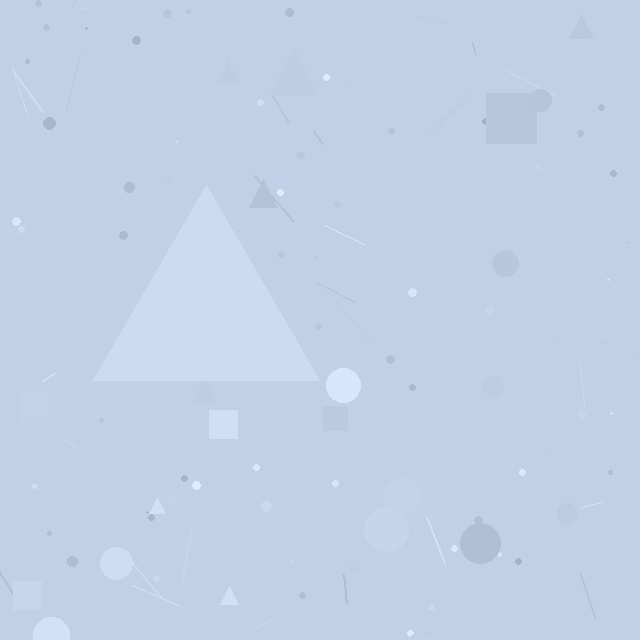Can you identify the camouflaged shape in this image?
The camouflaged shape is a triangle.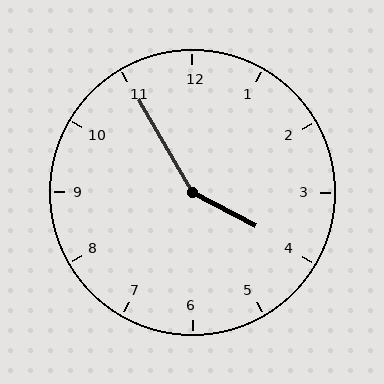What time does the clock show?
3:55.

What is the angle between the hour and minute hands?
Approximately 148 degrees.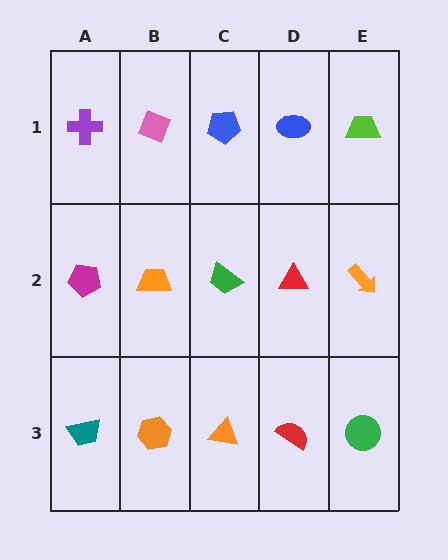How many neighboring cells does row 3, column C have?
3.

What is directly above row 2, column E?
A lime trapezoid.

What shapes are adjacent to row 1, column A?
A magenta pentagon (row 2, column A), a pink diamond (row 1, column B).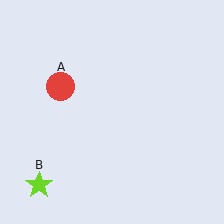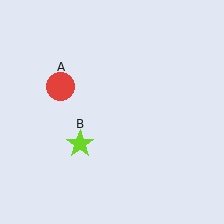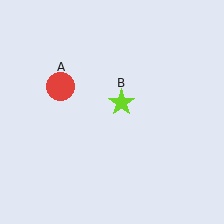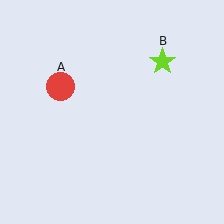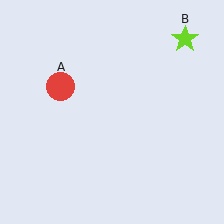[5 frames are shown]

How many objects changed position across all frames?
1 object changed position: lime star (object B).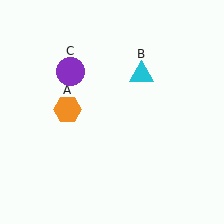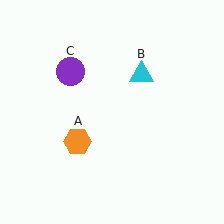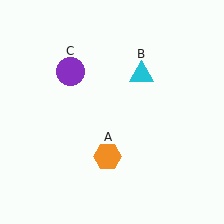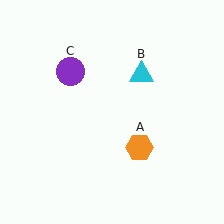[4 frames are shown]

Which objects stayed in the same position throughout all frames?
Cyan triangle (object B) and purple circle (object C) remained stationary.